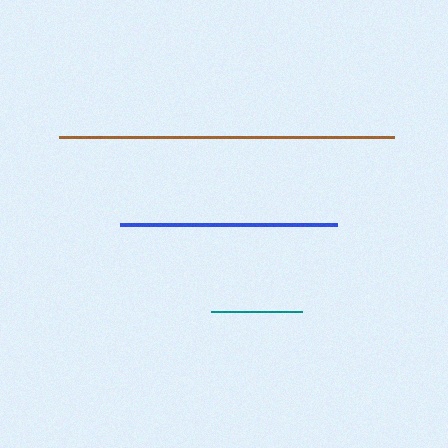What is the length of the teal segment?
The teal segment is approximately 91 pixels long.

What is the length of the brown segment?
The brown segment is approximately 334 pixels long.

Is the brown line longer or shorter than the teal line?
The brown line is longer than the teal line.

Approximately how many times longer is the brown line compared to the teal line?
The brown line is approximately 3.7 times the length of the teal line.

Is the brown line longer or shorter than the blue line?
The brown line is longer than the blue line.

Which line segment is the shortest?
The teal line is the shortest at approximately 91 pixels.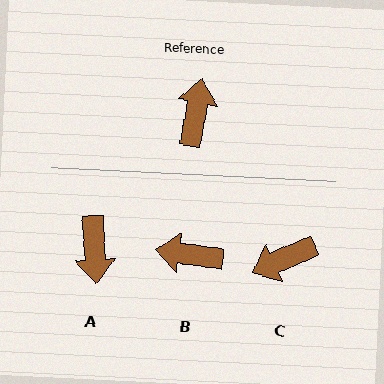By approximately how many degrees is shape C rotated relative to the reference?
Approximately 124 degrees counter-clockwise.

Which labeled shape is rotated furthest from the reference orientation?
A, about 166 degrees away.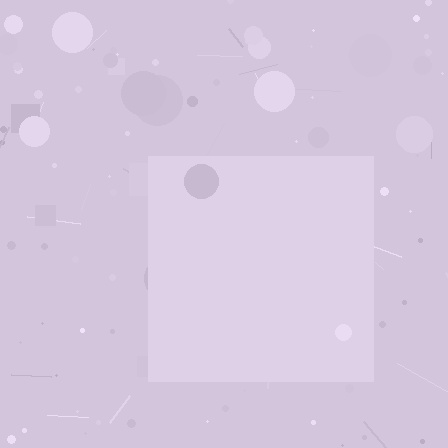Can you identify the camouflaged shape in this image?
The camouflaged shape is a square.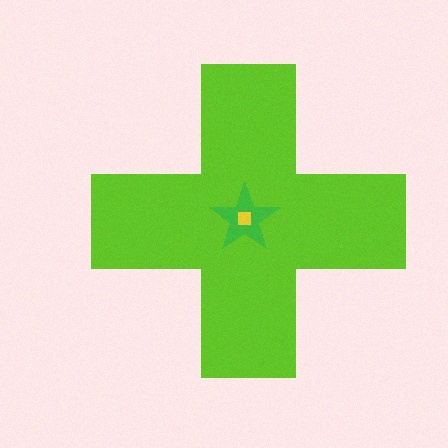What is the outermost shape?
The lime cross.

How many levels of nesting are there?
3.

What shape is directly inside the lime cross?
The green star.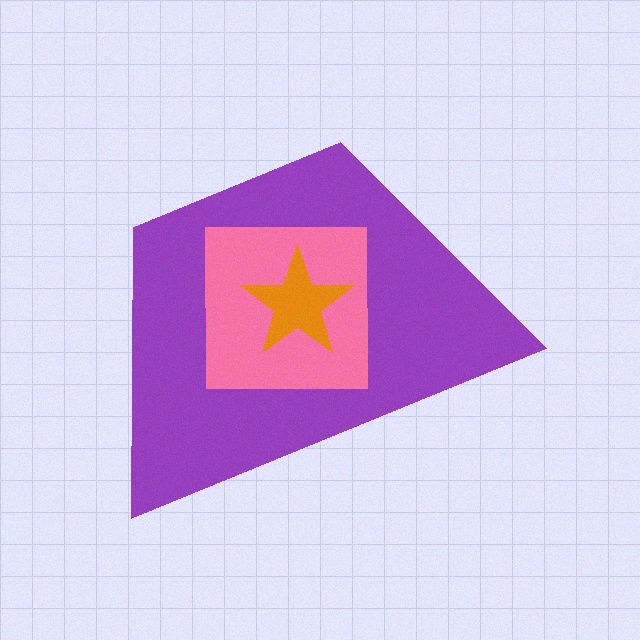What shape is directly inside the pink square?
The orange star.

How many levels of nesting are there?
3.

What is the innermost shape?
The orange star.